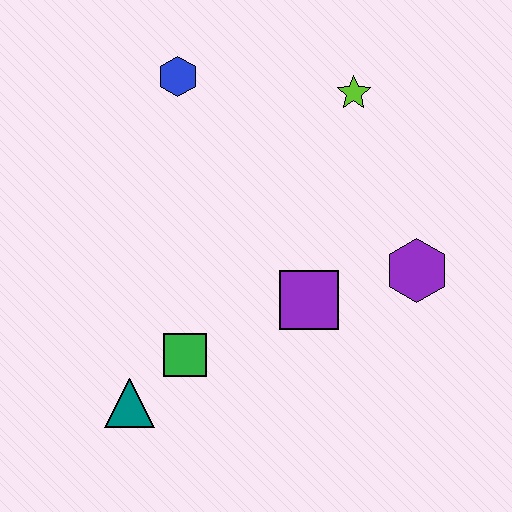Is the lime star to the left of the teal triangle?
No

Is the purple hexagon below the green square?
No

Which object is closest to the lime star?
The blue hexagon is closest to the lime star.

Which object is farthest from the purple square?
The blue hexagon is farthest from the purple square.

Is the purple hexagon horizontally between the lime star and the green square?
No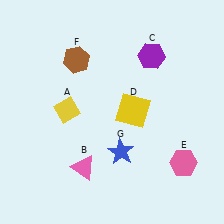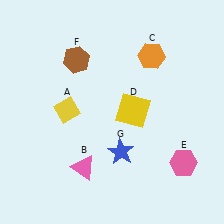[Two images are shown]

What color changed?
The hexagon (C) changed from purple in Image 1 to orange in Image 2.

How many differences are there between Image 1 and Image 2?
There is 1 difference between the two images.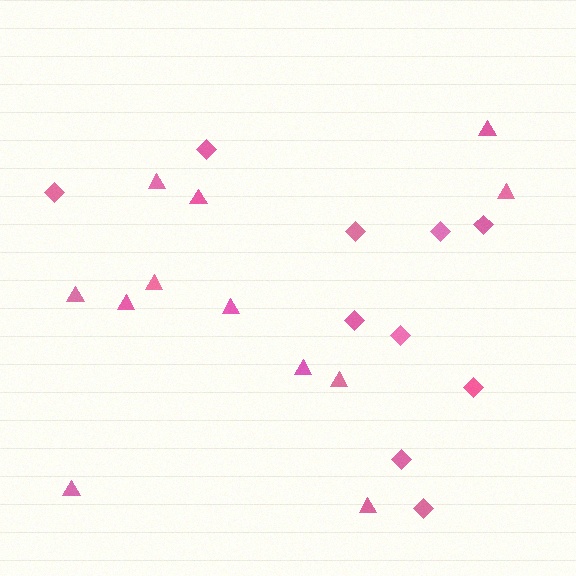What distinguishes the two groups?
There are 2 groups: one group of triangles (12) and one group of diamonds (10).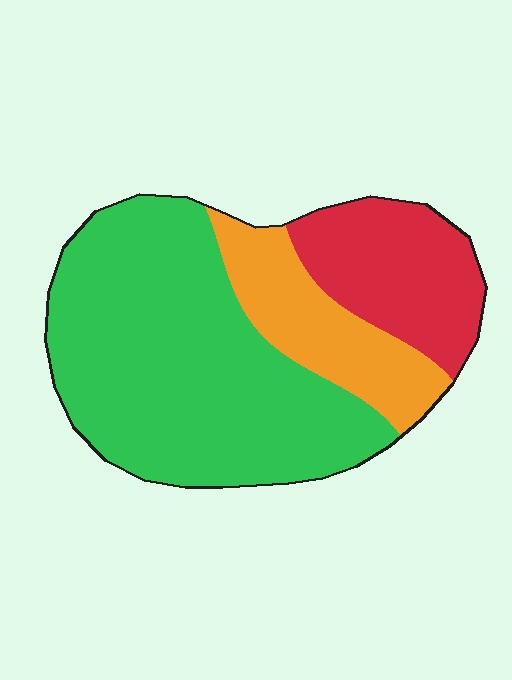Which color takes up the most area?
Green, at roughly 60%.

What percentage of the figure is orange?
Orange takes up less than a quarter of the figure.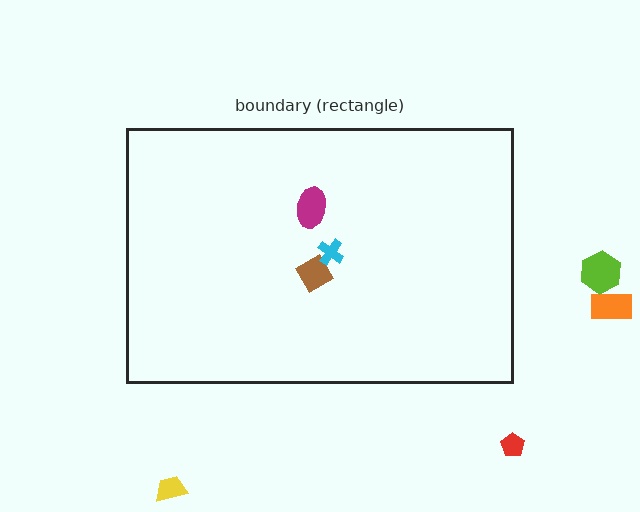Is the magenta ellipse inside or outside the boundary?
Inside.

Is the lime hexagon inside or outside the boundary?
Outside.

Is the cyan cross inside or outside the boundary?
Inside.